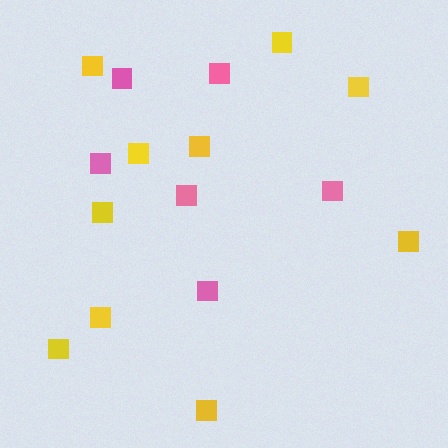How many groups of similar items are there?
There are 2 groups: one group of pink squares (6) and one group of yellow squares (10).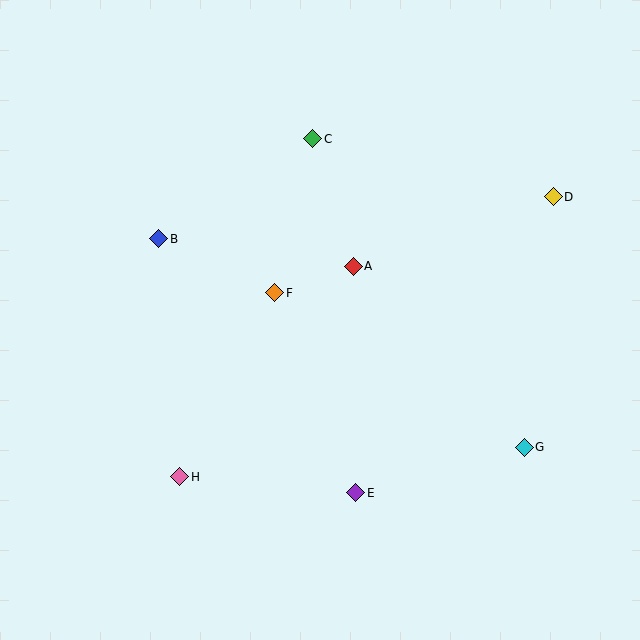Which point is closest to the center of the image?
Point F at (275, 293) is closest to the center.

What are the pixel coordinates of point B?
Point B is at (159, 239).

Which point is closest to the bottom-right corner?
Point G is closest to the bottom-right corner.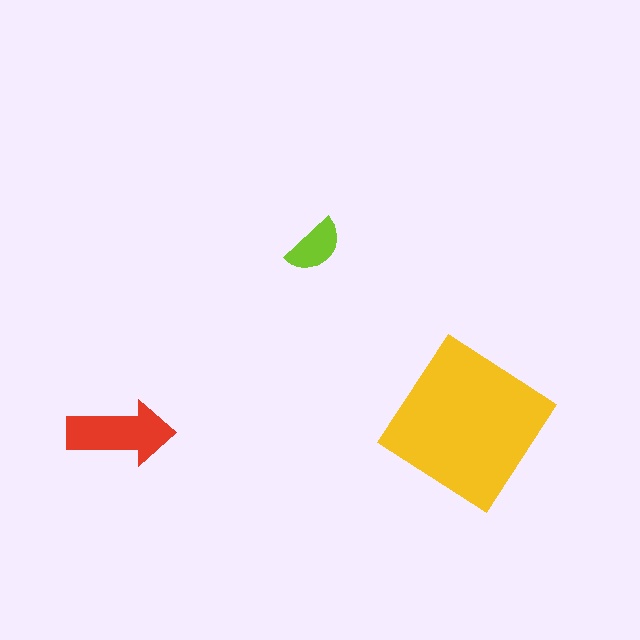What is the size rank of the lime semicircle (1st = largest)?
3rd.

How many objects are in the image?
There are 3 objects in the image.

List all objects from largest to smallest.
The yellow diamond, the red arrow, the lime semicircle.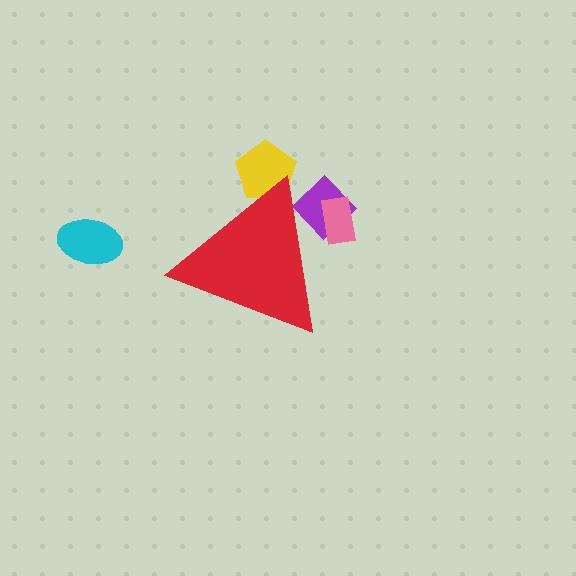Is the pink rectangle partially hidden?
Yes, the pink rectangle is partially hidden behind the red triangle.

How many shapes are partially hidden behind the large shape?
3 shapes are partially hidden.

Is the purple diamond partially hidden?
Yes, the purple diamond is partially hidden behind the red triangle.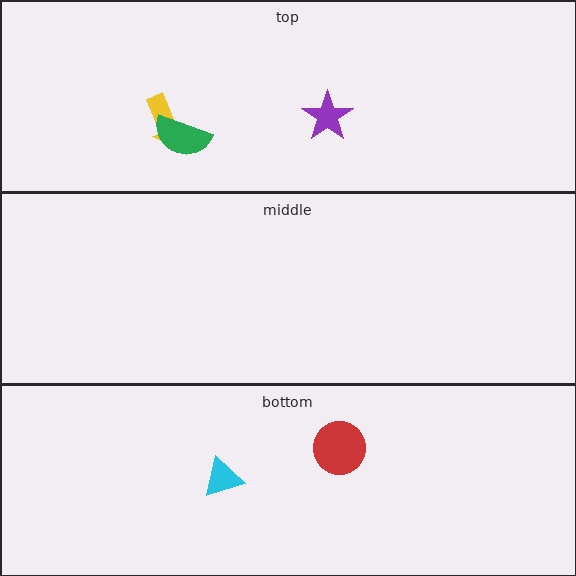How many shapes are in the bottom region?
2.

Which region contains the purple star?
The top region.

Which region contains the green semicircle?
The top region.